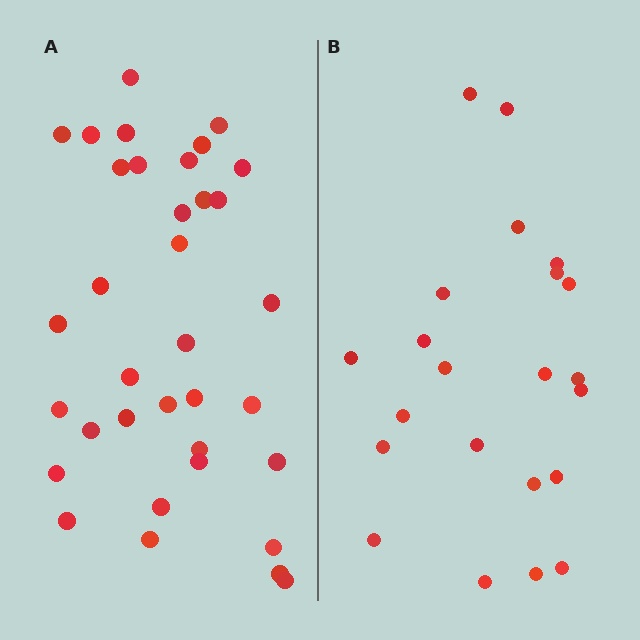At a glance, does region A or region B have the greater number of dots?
Region A (the left region) has more dots.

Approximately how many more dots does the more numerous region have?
Region A has approximately 15 more dots than region B.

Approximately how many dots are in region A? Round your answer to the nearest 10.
About 40 dots. (The exact count is 35, which rounds to 40.)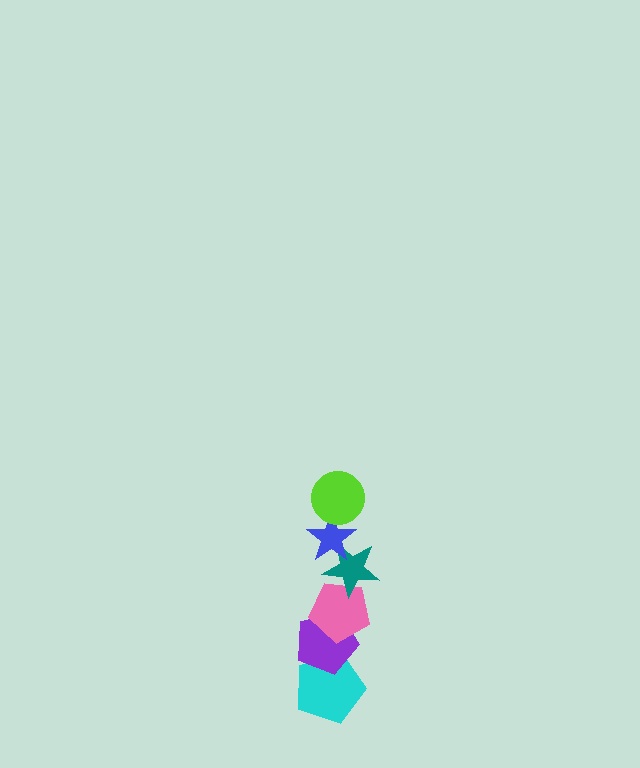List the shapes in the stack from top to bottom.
From top to bottom: the lime circle, the blue star, the teal star, the pink pentagon, the purple pentagon, the cyan pentagon.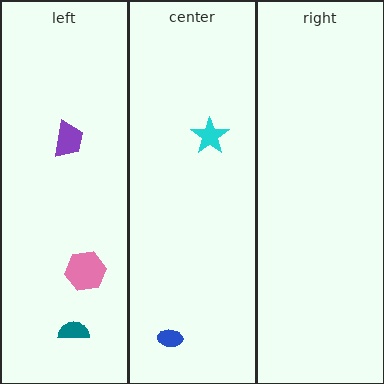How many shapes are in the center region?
2.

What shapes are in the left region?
The purple trapezoid, the pink hexagon, the teal semicircle.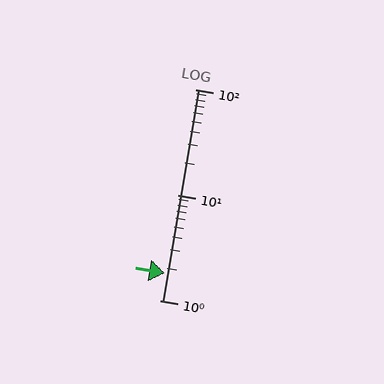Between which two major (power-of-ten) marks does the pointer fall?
The pointer is between 1 and 10.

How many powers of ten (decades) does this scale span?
The scale spans 2 decades, from 1 to 100.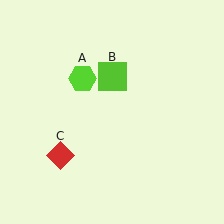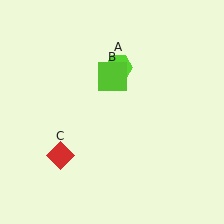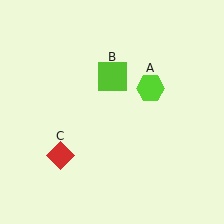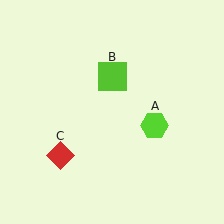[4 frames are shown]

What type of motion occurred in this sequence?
The lime hexagon (object A) rotated clockwise around the center of the scene.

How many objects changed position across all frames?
1 object changed position: lime hexagon (object A).